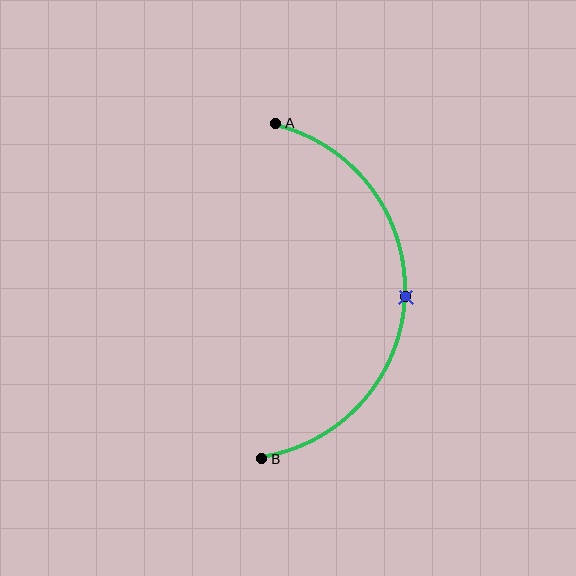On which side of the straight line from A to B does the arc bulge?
The arc bulges to the right of the straight line connecting A and B.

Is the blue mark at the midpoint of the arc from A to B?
Yes. The blue mark lies on the arc at equal arc-length from both A and B — it is the arc midpoint.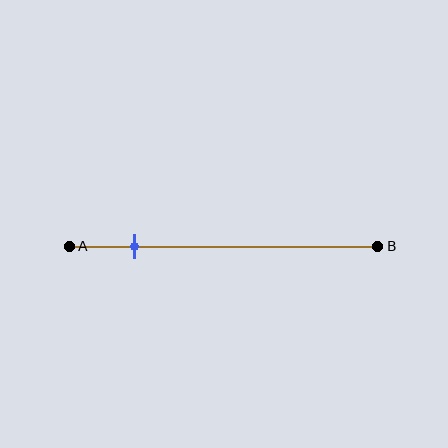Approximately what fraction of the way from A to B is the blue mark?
The blue mark is approximately 20% of the way from A to B.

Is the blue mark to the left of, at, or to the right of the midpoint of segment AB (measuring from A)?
The blue mark is to the left of the midpoint of segment AB.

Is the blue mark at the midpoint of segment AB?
No, the mark is at about 20% from A, not at the 50% midpoint.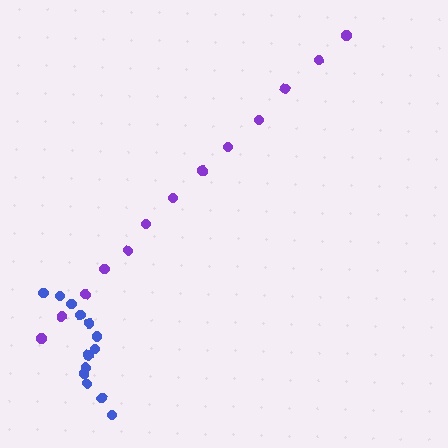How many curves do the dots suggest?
There are 2 distinct paths.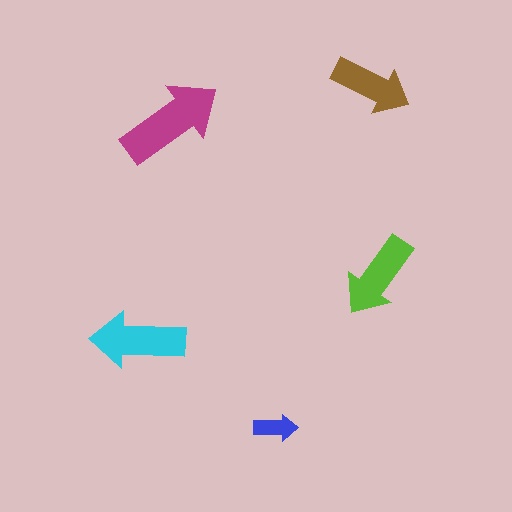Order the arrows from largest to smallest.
the magenta one, the cyan one, the lime one, the brown one, the blue one.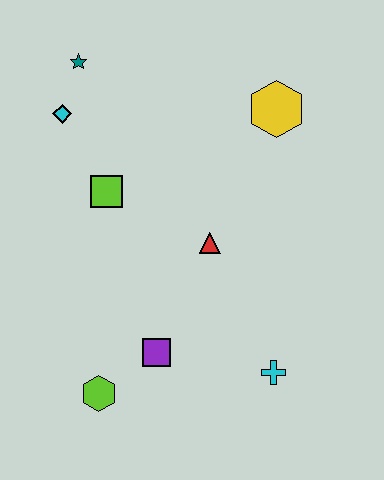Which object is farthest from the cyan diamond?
The cyan cross is farthest from the cyan diamond.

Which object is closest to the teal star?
The cyan diamond is closest to the teal star.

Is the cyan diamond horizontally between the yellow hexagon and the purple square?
No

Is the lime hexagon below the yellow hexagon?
Yes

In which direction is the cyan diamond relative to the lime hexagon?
The cyan diamond is above the lime hexagon.